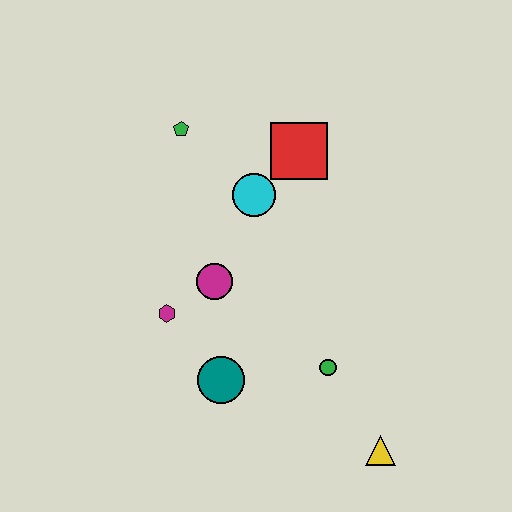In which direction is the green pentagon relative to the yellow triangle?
The green pentagon is above the yellow triangle.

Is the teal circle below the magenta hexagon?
Yes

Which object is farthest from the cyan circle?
The yellow triangle is farthest from the cyan circle.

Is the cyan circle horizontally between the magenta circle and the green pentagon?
No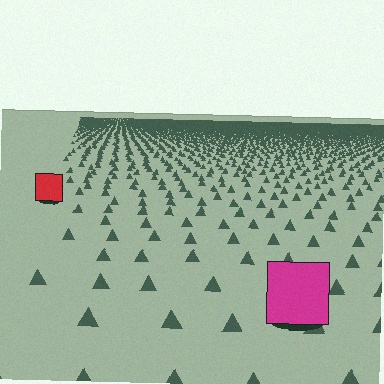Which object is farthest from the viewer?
The red square is farthest from the viewer. It appears smaller and the ground texture around it is denser.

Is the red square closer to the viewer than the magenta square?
No. The magenta square is closer — you can tell from the texture gradient: the ground texture is coarser near it.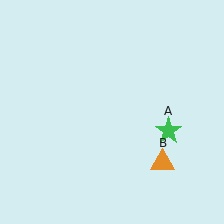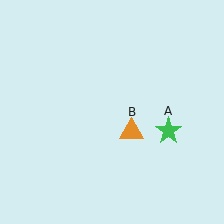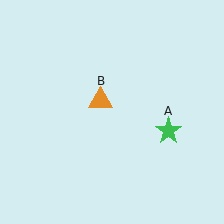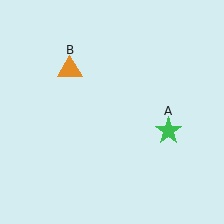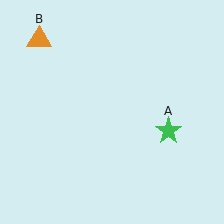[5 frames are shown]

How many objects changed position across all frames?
1 object changed position: orange triangle (object B).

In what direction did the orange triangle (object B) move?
The orange triangle (object B) moved up and to the left.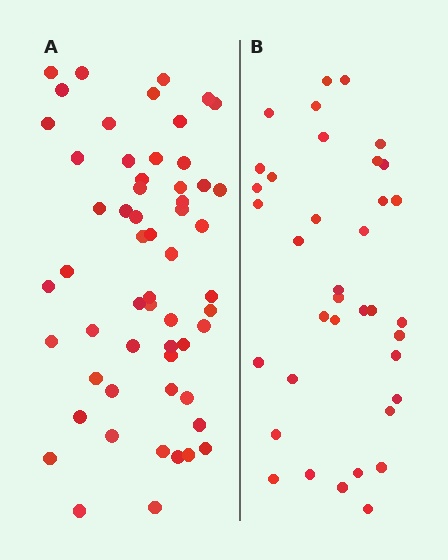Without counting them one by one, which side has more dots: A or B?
Region A (the left region) has more dots.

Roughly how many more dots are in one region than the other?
Region A has approximately 20 more dots than region B.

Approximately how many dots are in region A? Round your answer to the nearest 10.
About 60 dots. (The exact count is 57, which rounds to 60.)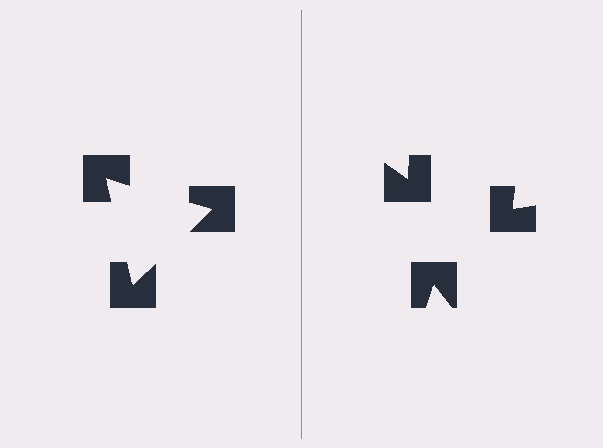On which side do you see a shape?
An illusory triangle appears on the left side. On the right side the wedge cuts are rotated, so no coherent shape forms.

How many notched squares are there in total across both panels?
6 — 3 on each side.